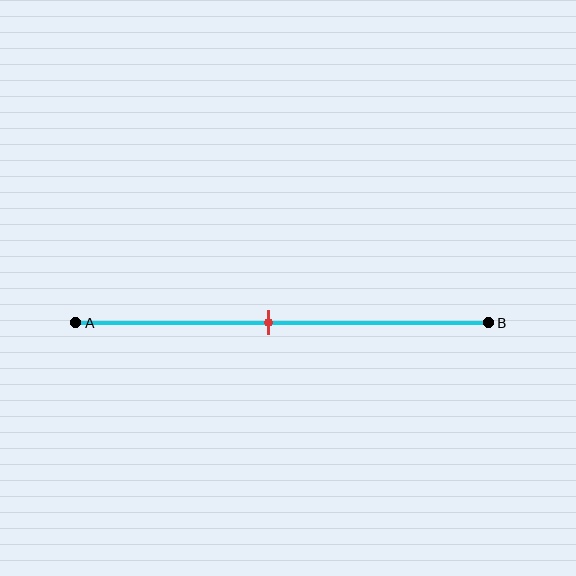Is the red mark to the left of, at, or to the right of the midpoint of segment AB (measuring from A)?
The red mark is to the left of the midpoint of segment AB.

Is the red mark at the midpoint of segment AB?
No, the mark is at about 45% from A, not at the 50% midpoint.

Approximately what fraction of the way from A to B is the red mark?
The red mark is approximately 45% of the way from A to B.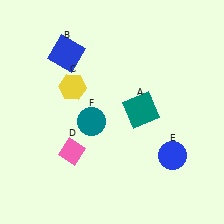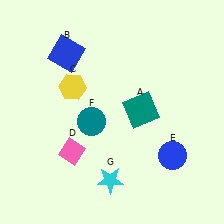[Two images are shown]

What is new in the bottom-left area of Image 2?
A cyan star (G) was added in the bottom-left area of Image 2.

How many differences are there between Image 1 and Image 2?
There is 1 difference between the two images.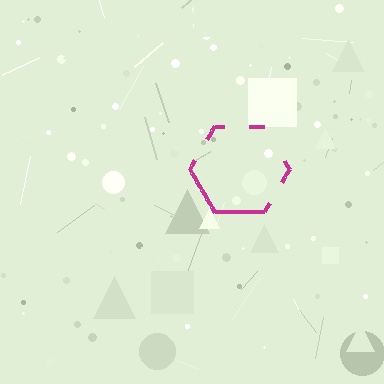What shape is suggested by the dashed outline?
The dashed outline suggests a hexagon.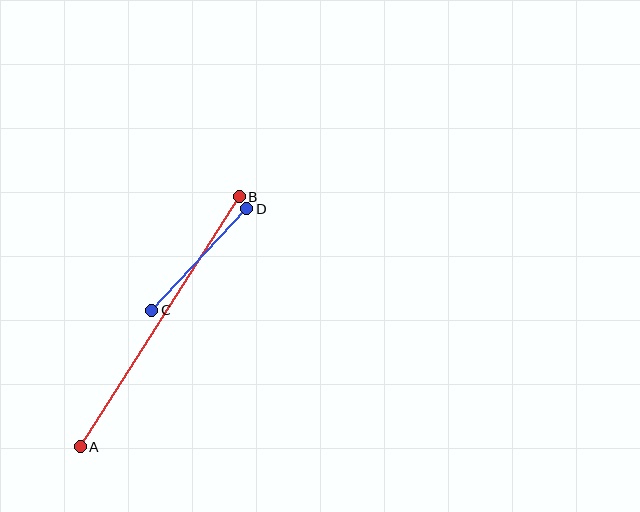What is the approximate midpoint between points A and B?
The midpoint is at approximately (160, 322) pixels.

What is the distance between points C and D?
The distance is approximately 139 pixels.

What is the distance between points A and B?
The distance is approximately 296 pixels.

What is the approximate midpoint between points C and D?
The midpoint is at approximately (199, 259) pixels.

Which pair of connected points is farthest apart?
Points A and B are farthest apart.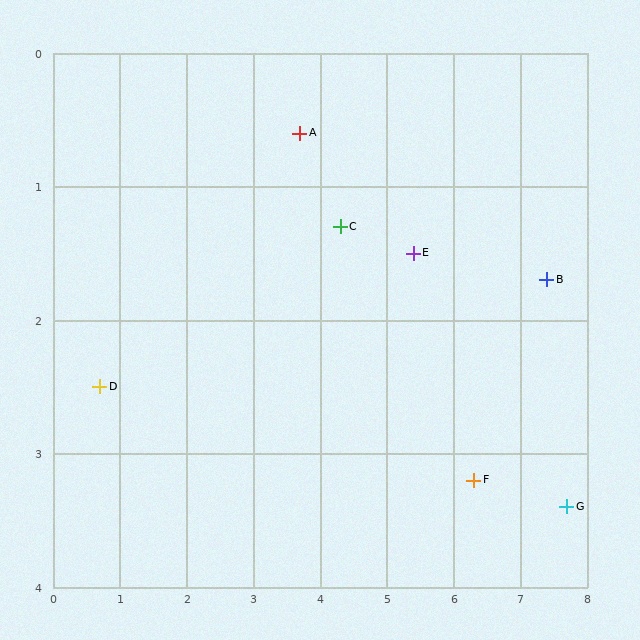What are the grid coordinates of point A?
Point A is at approximately (3.7, 0.6).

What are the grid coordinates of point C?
Point C is at approximately (4.3, 1.3).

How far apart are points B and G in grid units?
Points B and G are about 1.7 grid units apart.